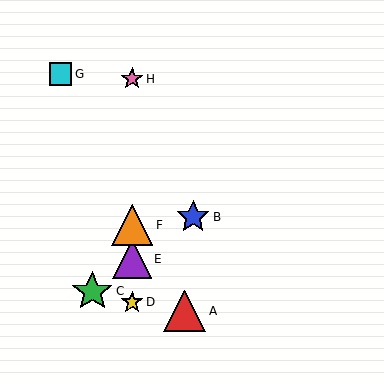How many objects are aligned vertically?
4 objects (D, E, F, H) are aligned vertically.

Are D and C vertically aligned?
No, D is at x≈132 and C is at x≈92.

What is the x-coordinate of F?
Object F is at x≈132.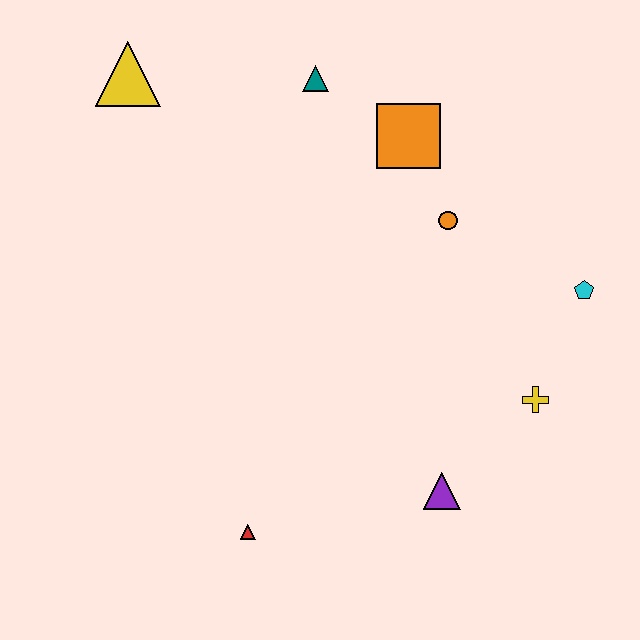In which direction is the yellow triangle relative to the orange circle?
The yellow triangle is to the left of the orange circle.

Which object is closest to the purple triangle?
The yellow cross is closest to the purple triangle.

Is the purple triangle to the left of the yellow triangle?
No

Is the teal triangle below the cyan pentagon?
No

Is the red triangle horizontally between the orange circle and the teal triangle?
No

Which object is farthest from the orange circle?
The red triangle is farthest from the orange circle.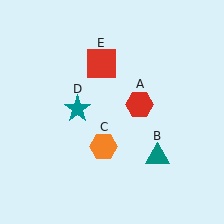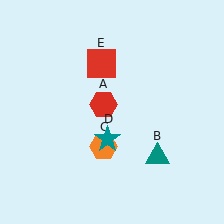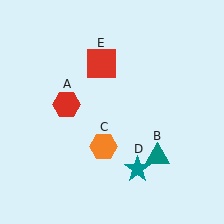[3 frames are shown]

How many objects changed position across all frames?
2 objects changed position: red hexagon (object A), teal star (object D).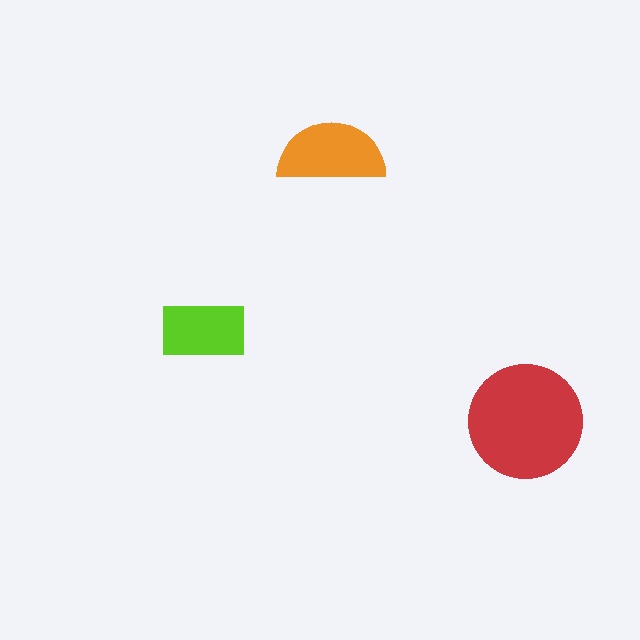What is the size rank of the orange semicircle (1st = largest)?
2nd.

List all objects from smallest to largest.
The lime rectangle, the orange semicircle, the red circle.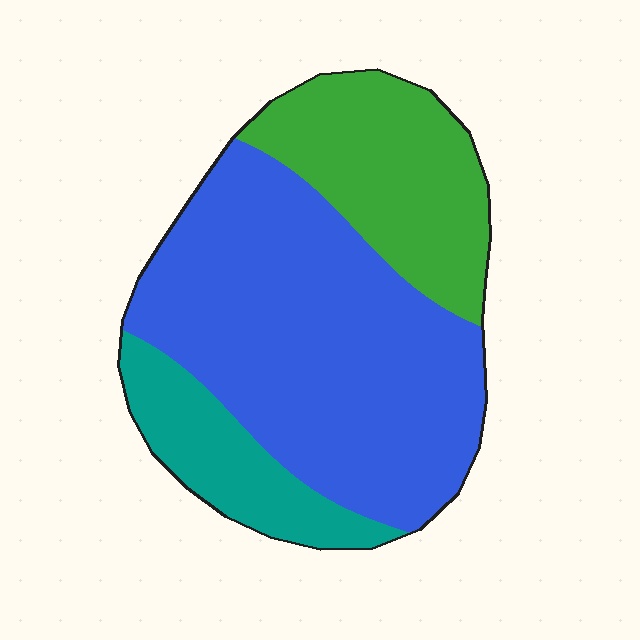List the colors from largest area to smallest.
From largest to smallest: blue, green, teal.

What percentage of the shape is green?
Green covers around 25% of the shape.